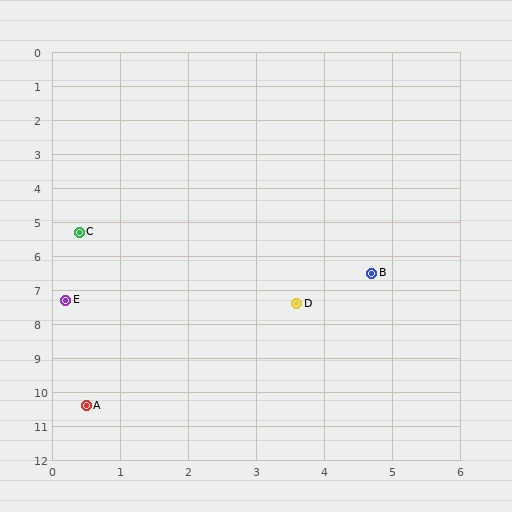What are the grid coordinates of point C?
Point C is at approximately (0.4, 5.3).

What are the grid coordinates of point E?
Point E is at approximately (0.2, 7.3).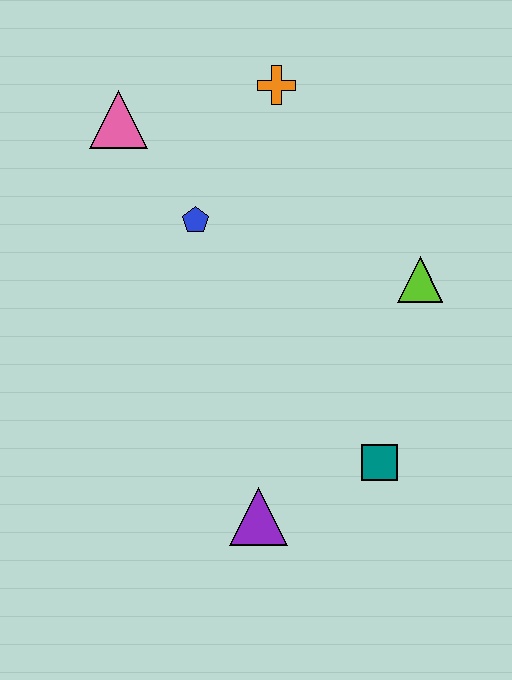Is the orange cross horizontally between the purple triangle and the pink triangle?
No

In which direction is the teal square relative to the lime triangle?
The teal square is below the lime triangle.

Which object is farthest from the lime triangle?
The pink triangle is farthest from the lime triangle.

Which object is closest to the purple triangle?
The teal square is closest to the purple triangle.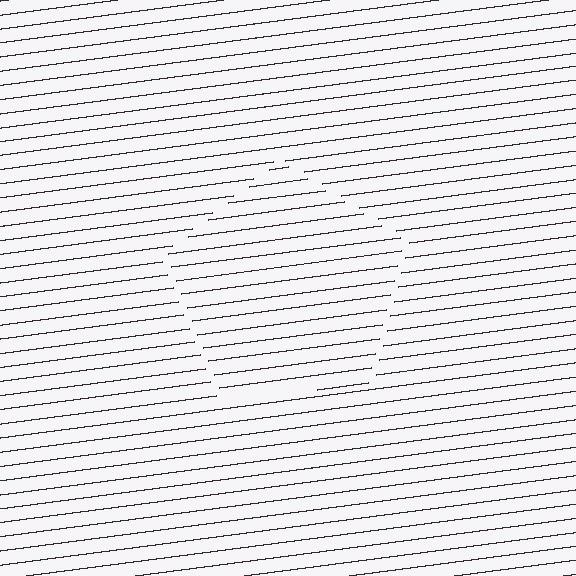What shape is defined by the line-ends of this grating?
An illusory pentagon. The interior of the shape contains the same grating, shifted by half a period — the contour is defined by the phase discontinuity where line-ends from the inner and outer gratings abut.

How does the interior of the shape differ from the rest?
The interior of the shape contains the same grating, shifted by half a period — the contour is defined by the phase discontinuity where line-ends from the inner and outer gratings abut.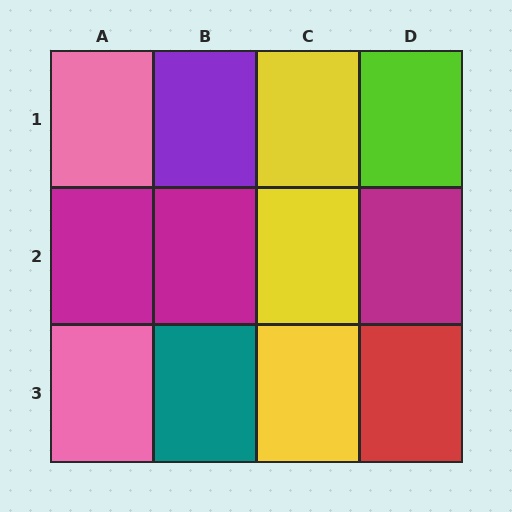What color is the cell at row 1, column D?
Lime.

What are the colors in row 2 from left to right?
Magenta, magenta, yellow, magenta.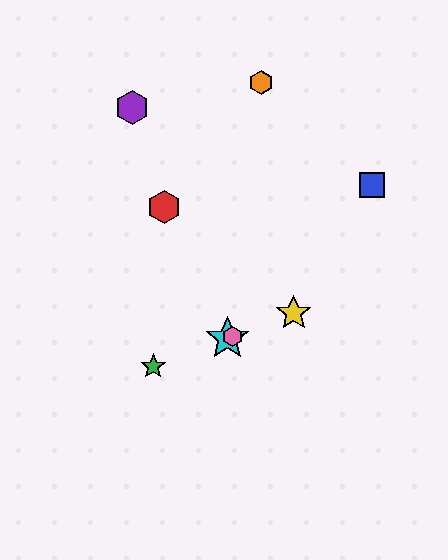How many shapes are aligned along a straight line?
4 shapes (the green star, the yellow star, the cyan star, the pink hexagon) are aligned along a straight line.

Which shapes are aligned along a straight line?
The green star, the yellow star, the cyan star, the pink hexagon are aligned along a straight line.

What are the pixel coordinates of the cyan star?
The cyan star is at (227, 338).